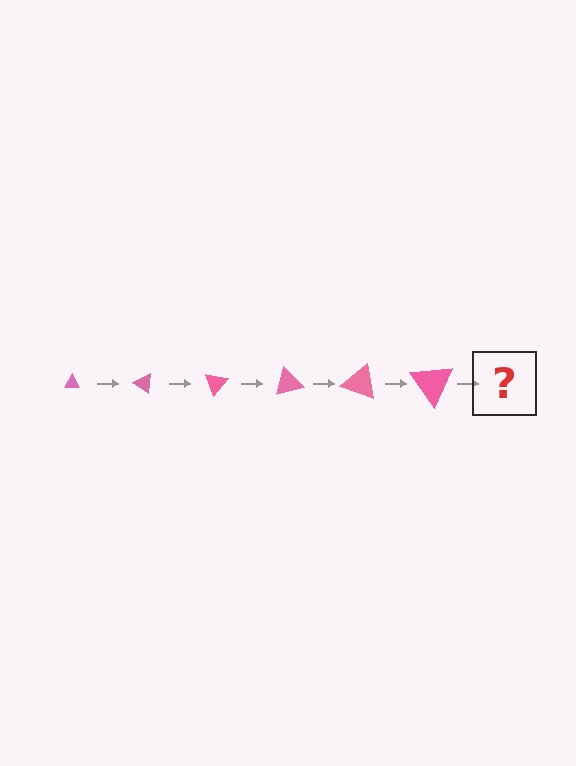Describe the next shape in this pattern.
It should be a triangle, larger than the previous one and rotated 210 degrees from the start.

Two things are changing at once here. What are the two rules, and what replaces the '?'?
The two rules are that the triangle grows larger each step and it rotates 35 degrees each step. The '?' should be a triangle, larger than the previous one and rotated 210 degrees from the start.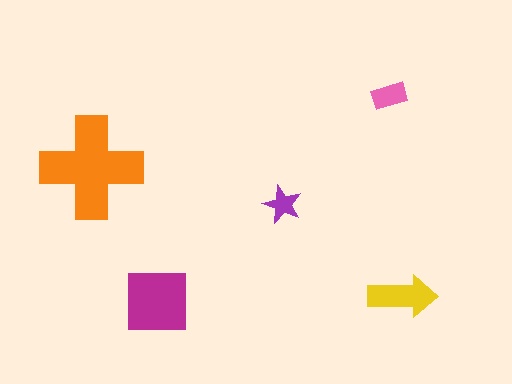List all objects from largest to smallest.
The orange cross, the magenta square, the yellow arrow, the pink rectangle, the purple star.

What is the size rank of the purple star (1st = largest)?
5th.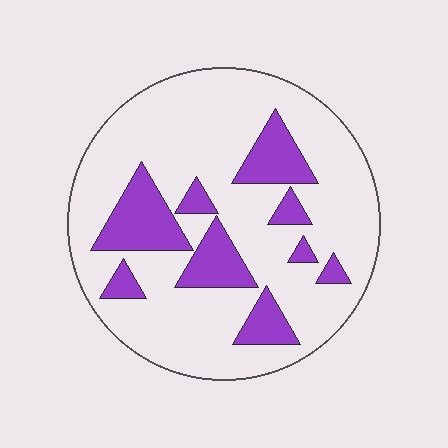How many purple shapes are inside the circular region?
9.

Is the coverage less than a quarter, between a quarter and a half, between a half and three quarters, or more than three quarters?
Less than a quarter.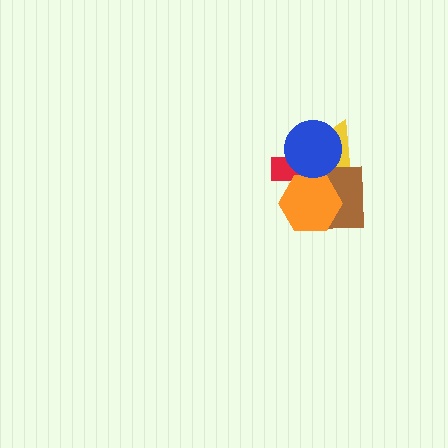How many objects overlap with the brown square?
4 objects overlap with the brown square.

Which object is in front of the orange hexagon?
The blue circle is in front of the orange hexagon.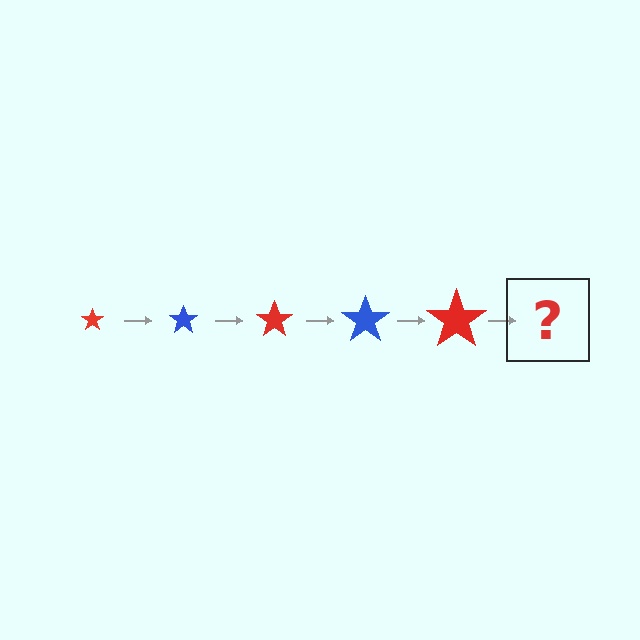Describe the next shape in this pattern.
It should be a blue star, larger than the previous one.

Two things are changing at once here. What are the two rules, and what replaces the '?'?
The two rules are that the star grows larger each step and the color cycles through red and blue. The '?' should be a blue star, larger than the previous one.